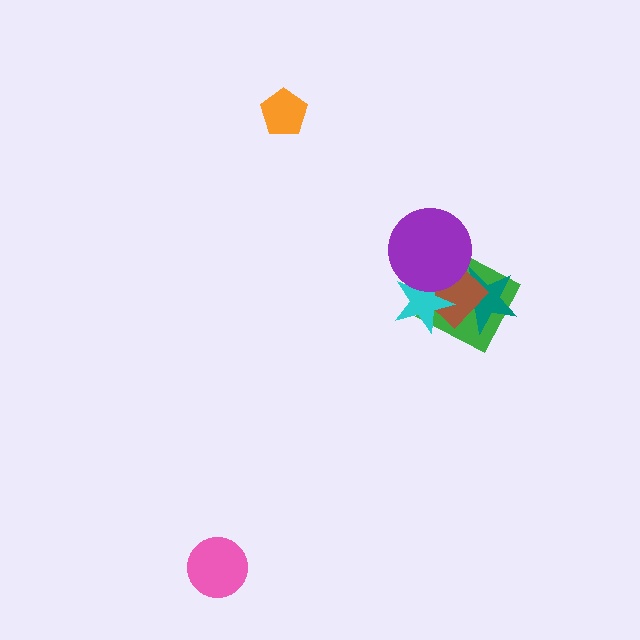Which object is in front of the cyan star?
The purple circle is in front of the cyan star.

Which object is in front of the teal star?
The brown rectangle is in front of the teal star.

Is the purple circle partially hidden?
No, no other shape covers it.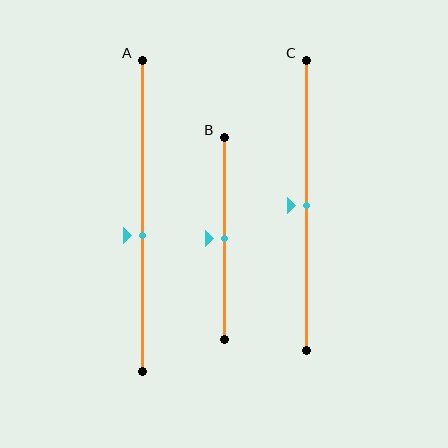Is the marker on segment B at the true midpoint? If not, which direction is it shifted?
Yes, the marker on segment B is at the true midpoint.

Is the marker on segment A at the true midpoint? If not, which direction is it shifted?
No, the marker on segment A is shifted downward by about 6% of the segment length.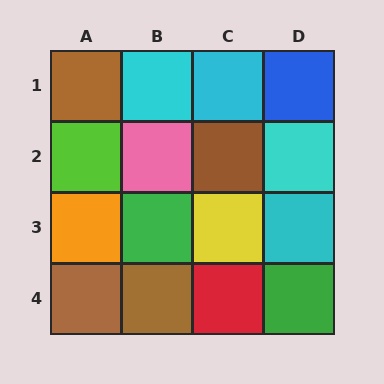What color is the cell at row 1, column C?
Cyan.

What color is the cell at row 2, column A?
Lime.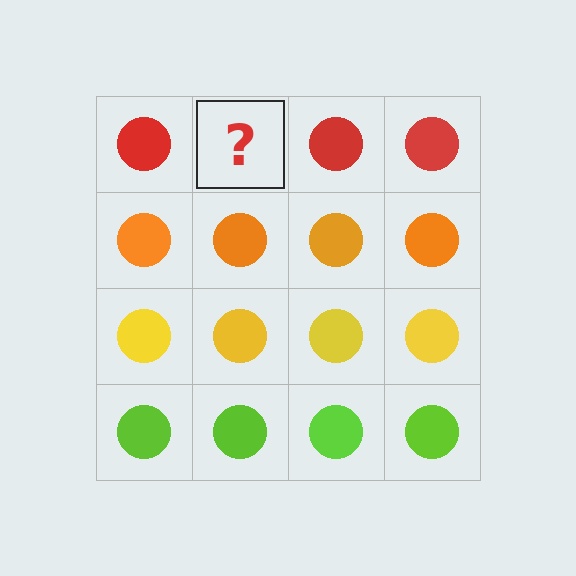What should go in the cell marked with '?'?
The missing cell should contain a red circle.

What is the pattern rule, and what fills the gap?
The rule is that each row has a consistent color. The gap should be filled with a red circle.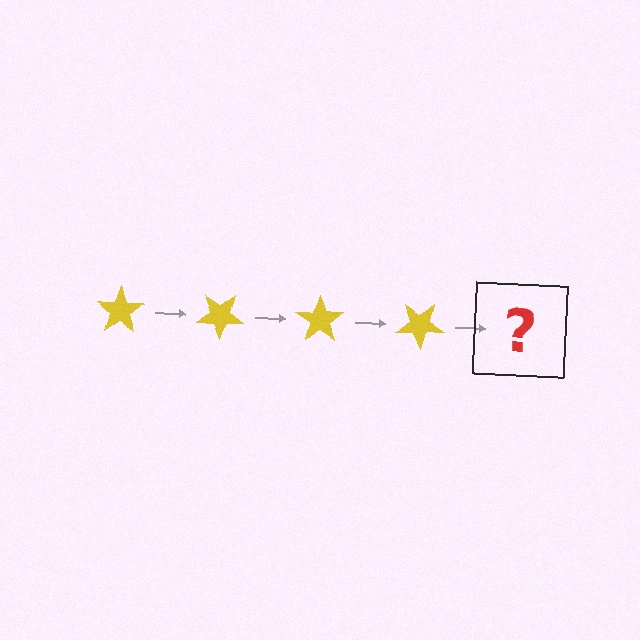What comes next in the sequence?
The next element should be a yellow star rotated 140 degrees.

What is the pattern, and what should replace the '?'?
The pattern is that the star rotates 35 degrees each step. The '?' should be a yellow star rotated 140 degrees.